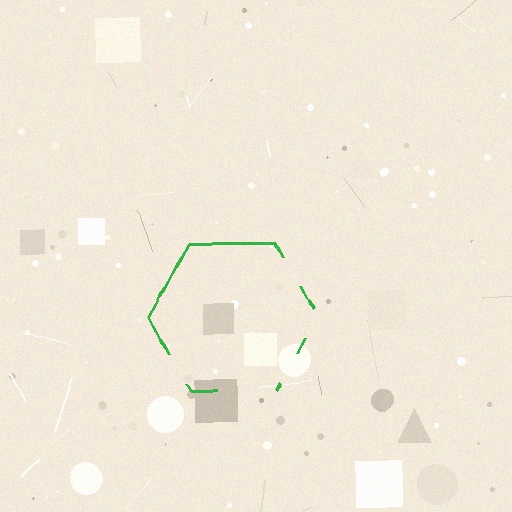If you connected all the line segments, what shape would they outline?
They would outline a hexagon.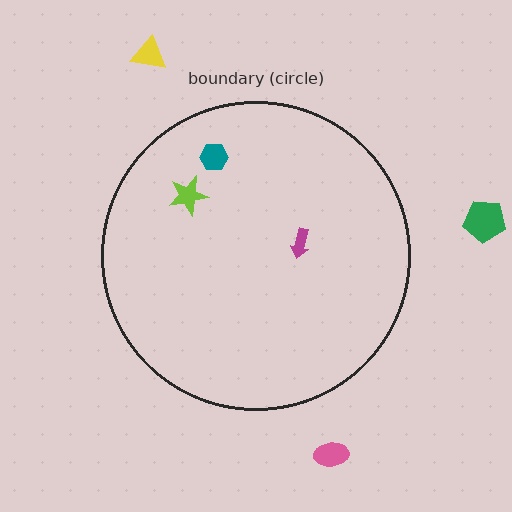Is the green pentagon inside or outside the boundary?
Outside.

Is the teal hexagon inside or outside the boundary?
Inside.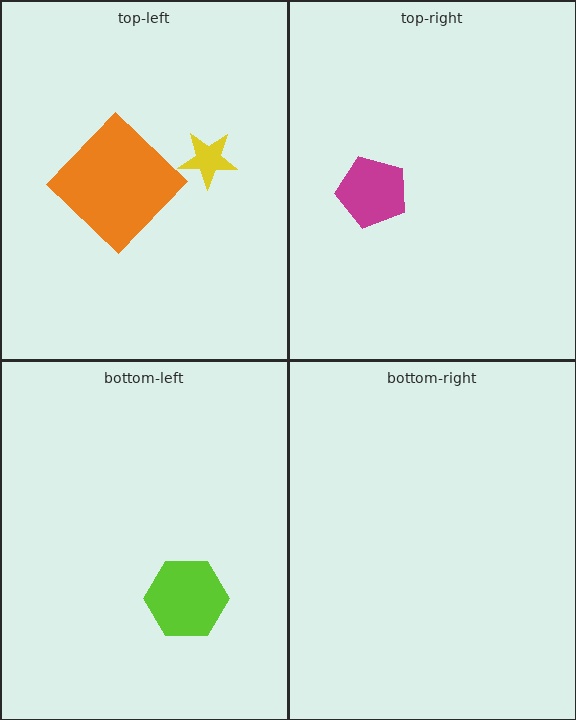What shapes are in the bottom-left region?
The lime hexagon.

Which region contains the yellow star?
The top-left region.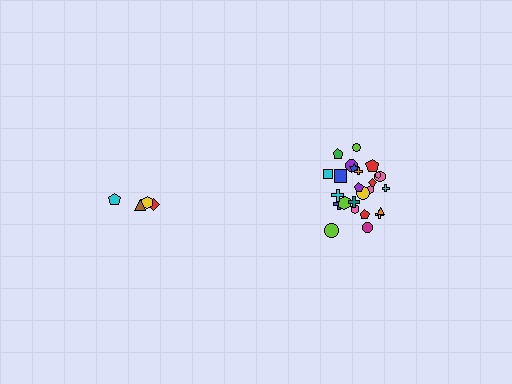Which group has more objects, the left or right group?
The right group.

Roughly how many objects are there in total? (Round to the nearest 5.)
Roughly 30 objects in total.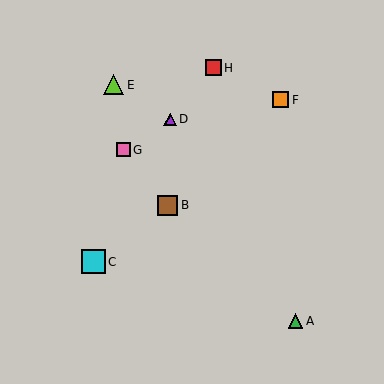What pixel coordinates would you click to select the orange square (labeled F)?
Click at (281, 100) to select the orange square F.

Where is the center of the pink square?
The center of the pink square is at (123, 150).